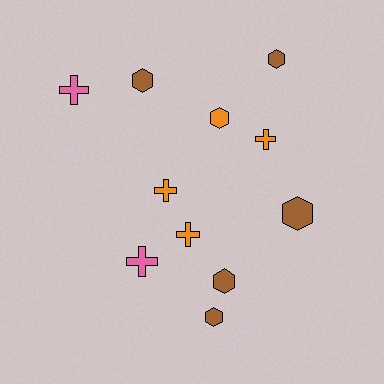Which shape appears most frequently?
Hexagon, with 6 objects.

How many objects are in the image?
There are 11 objects.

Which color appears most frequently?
Brown, with 5 objects.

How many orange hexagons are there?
There is 1 orange hexagon.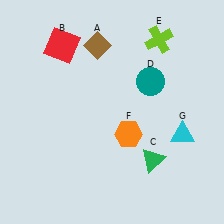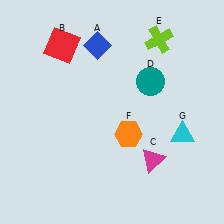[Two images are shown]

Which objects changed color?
A changed from brown to blue. C changed from green to magenta.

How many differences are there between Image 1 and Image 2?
There are 2 differences between the two images.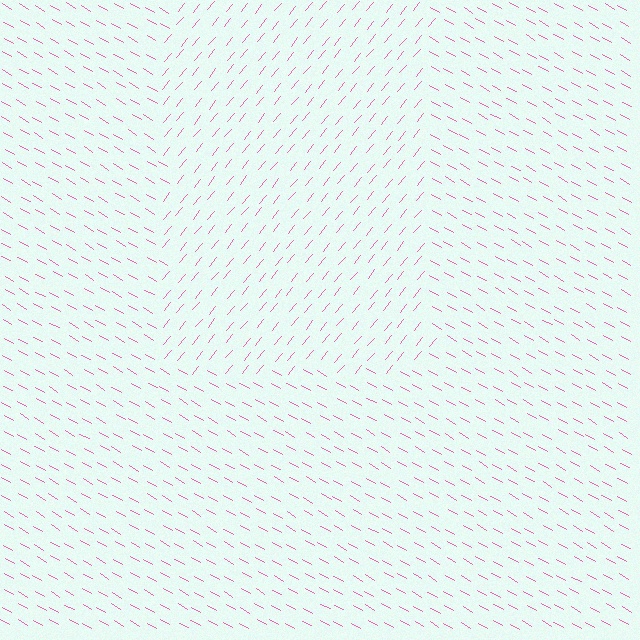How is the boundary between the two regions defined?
The boundary is defined purely by a change in line orientation (approximately 81 degrees difference). All lines are the same color and thickness.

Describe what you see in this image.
The image is filled with small pink line segments. A rectangle region in the image has lines oriented differently from the surrounding lines, creating a visible texture boundary.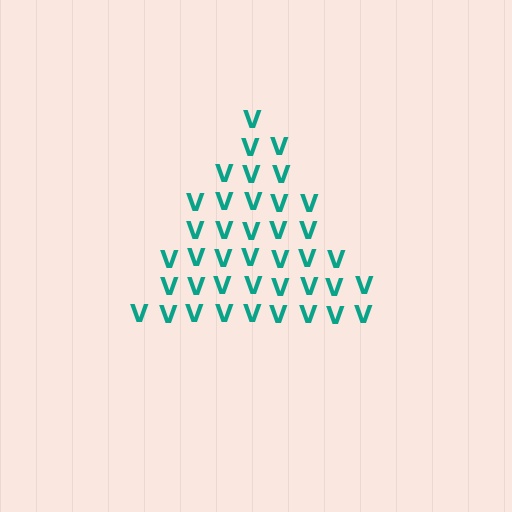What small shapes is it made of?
It is made of small letter V's.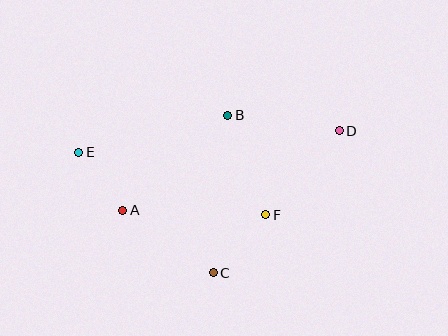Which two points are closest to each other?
Points A and E are closest to each other.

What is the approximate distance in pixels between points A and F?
The distance between A and F is approximately 143 pixels.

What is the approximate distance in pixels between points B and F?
The distance between B and F is approximately 107 pixels.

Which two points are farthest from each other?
Points D and E are farthest from each other.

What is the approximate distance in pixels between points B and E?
The distance between B and E is approximately 153 pixels.